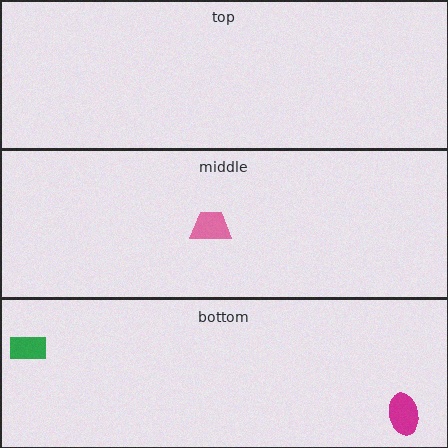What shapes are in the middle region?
The pink trapezoid.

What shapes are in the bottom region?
The magenta ellipse, the green rectangle.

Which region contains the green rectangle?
The bottom region.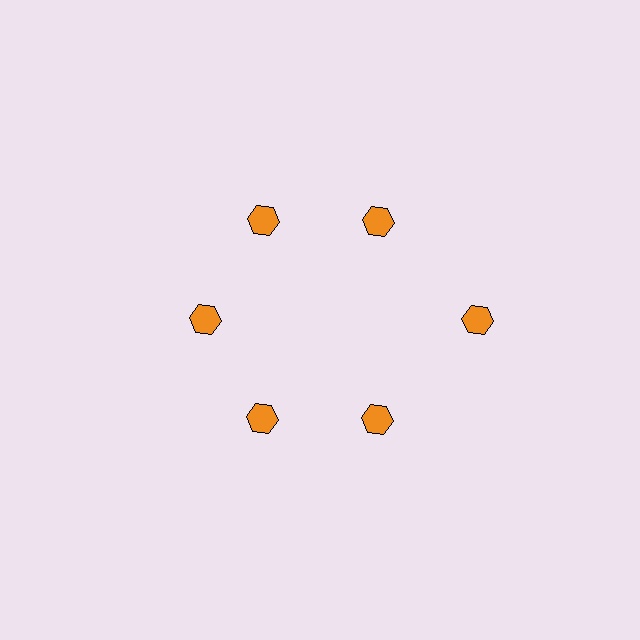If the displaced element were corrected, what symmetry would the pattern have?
It would have 6-fold rotational symmetry — the pattern would map onto itself every 60 degrees.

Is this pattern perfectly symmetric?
No. The 6 orange hexagons are arranged in a ring, but one element near the 3 o'clock position is pushed outward from the center, breaking the 6-fold rotational symmetry.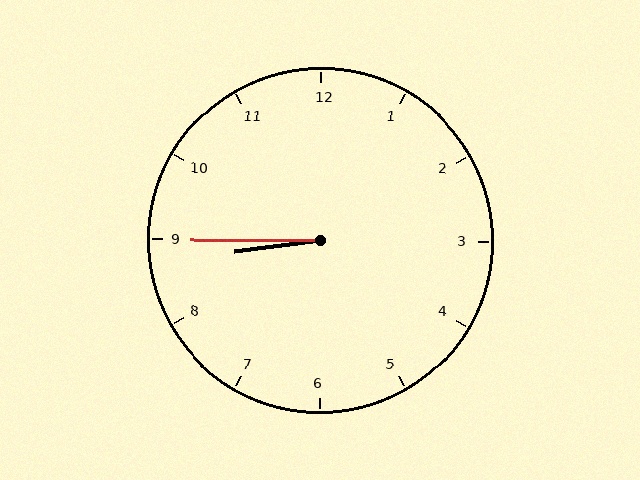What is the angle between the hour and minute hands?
Approximately 8 degrees.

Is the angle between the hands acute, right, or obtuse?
It is acute.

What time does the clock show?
8:45.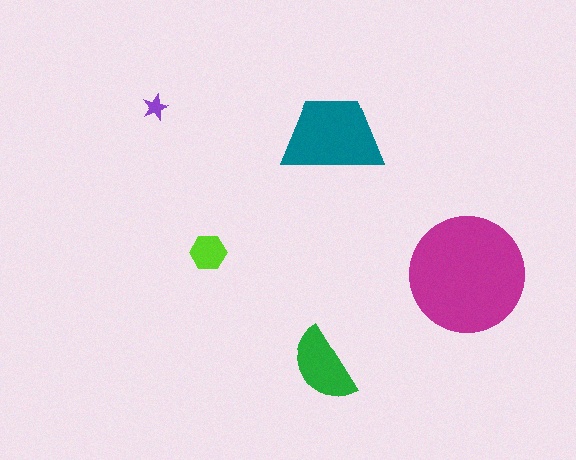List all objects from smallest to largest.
The purple star, the lime hexagon, the green semicircle, the teal trapezoid, the magenta circle.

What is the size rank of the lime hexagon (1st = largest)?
4th.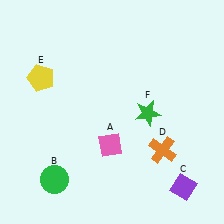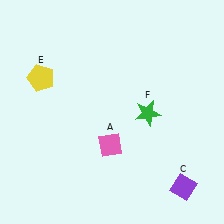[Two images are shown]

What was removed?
The green circle (B), the orange cross (D) were removed in Image 2.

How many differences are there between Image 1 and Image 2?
There are 2 differences between the two images.